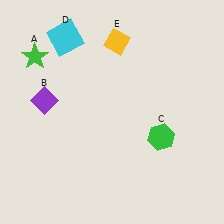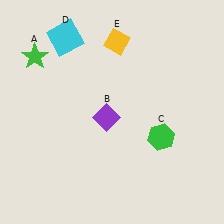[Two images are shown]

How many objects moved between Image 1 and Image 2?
1 object moved between the two images.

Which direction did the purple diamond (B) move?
The purple diamond (B) moved right.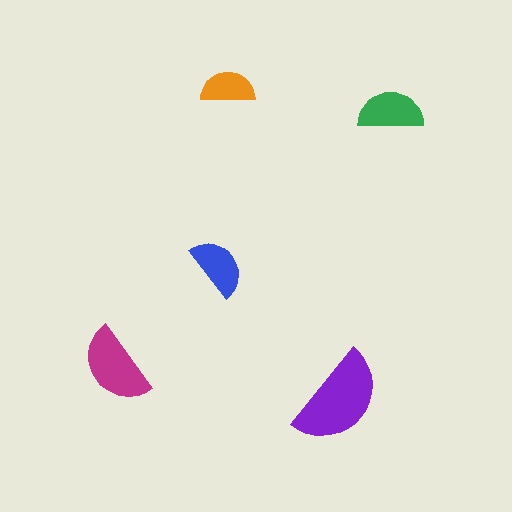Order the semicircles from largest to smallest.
the purple one, the magenta one, the green one, the blue one, the orange one.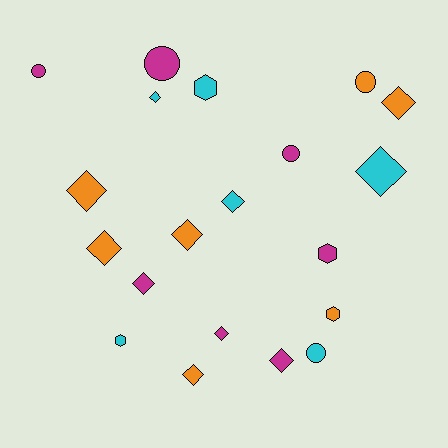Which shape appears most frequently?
Diamond, with 11 objects.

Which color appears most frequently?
Magenta, with 7 objects.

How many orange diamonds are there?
There are 5 orange diamonds.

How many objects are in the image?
There are 20 objects.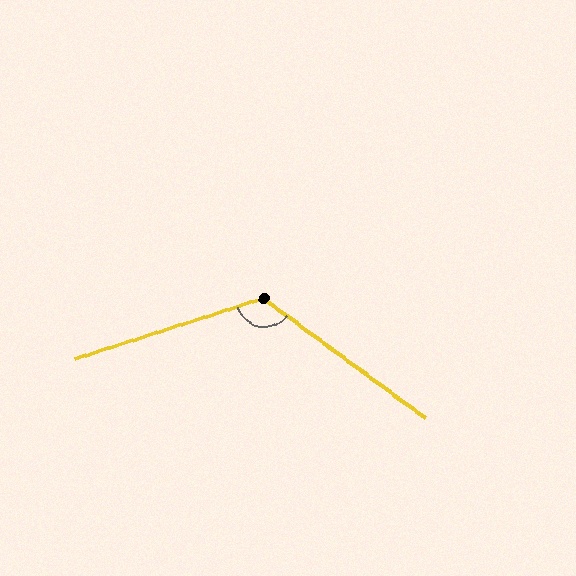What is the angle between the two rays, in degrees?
Approximately 126 degrees.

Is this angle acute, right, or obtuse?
It is obtuse.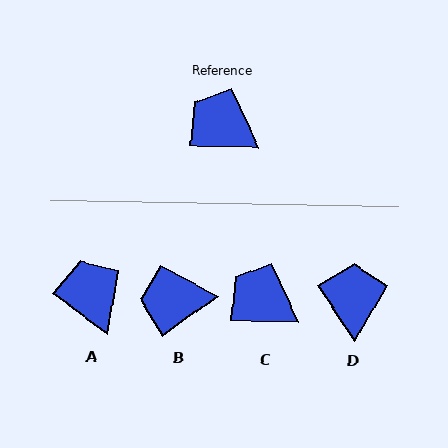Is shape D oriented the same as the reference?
No, it is off by about 55 degrees.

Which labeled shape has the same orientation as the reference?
C.